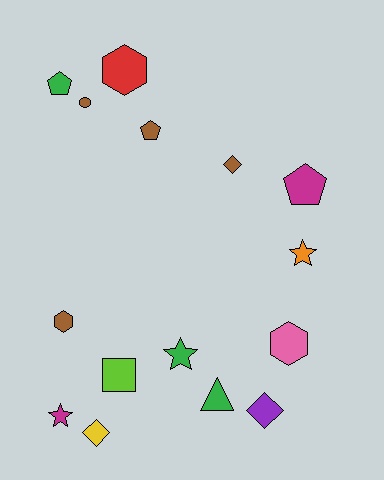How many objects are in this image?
There are 15 objects.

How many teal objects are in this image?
There are no teal objects.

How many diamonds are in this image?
There are 3 diamonds.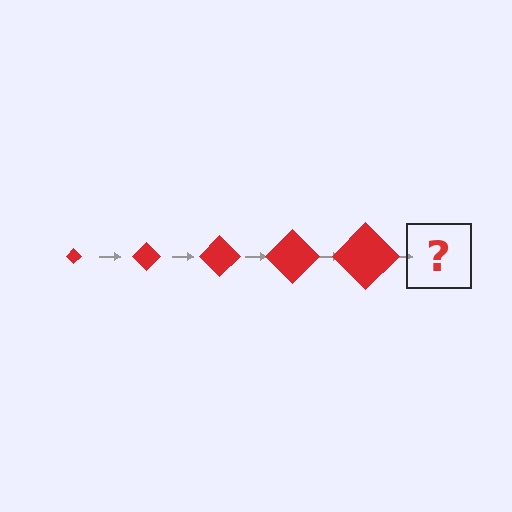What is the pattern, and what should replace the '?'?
The pattern is that the diamond gets progressively larger each step. The '?' should be a red diamond, larger than the previous one.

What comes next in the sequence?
The next element should be a red diamond, larger than the previous one.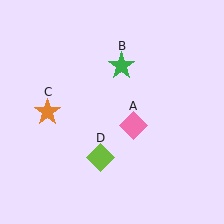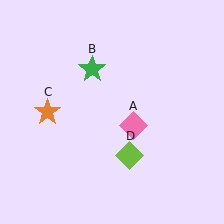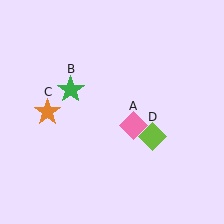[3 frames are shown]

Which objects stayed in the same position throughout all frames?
Pink diamond (object A) and orange star (object C) remained stationary.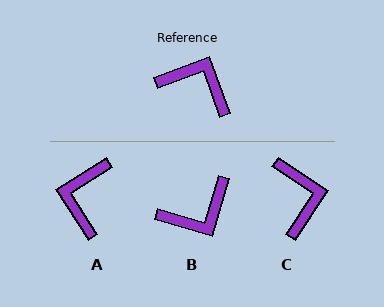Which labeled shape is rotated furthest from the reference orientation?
B, about 127 degrees away.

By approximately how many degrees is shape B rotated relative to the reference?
Approximately 127 degrees clockwise.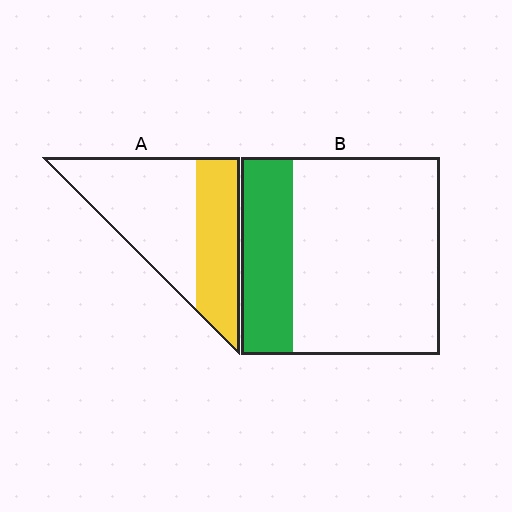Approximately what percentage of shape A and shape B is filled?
A is approximately 40% and B is approximately 25%.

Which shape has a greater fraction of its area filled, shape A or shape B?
Shape A.